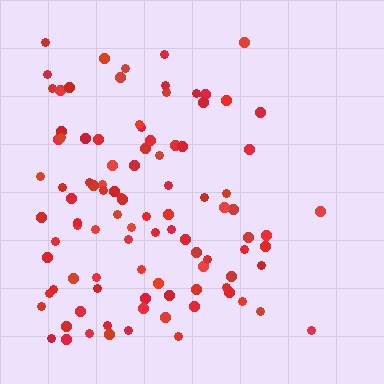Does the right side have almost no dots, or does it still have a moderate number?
Still a moderate number, just noticeably fewer than the left.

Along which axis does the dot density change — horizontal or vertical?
Horizontal.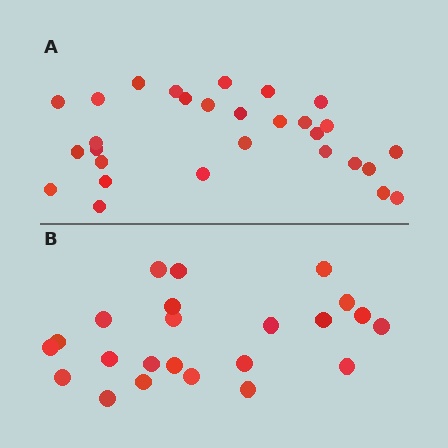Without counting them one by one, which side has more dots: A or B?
Region A (the top region) has more dots.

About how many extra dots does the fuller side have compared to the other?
Region A has about 6 more dots than region B.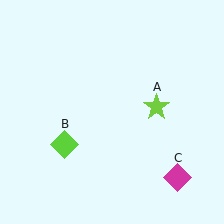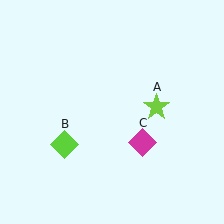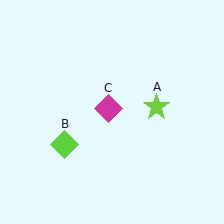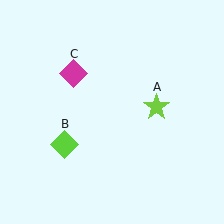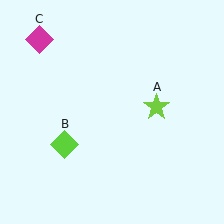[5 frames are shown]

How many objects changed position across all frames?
1 object changed position: magenta diamond (object C).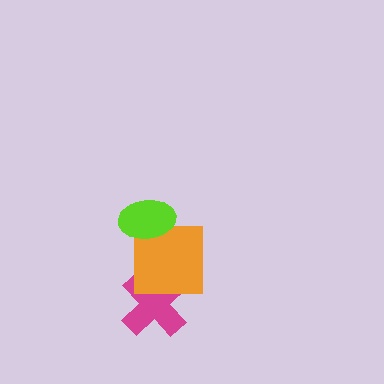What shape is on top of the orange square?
The lime ellipse is on top of the orange square.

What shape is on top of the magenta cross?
The orange square is on top of the magenta cross.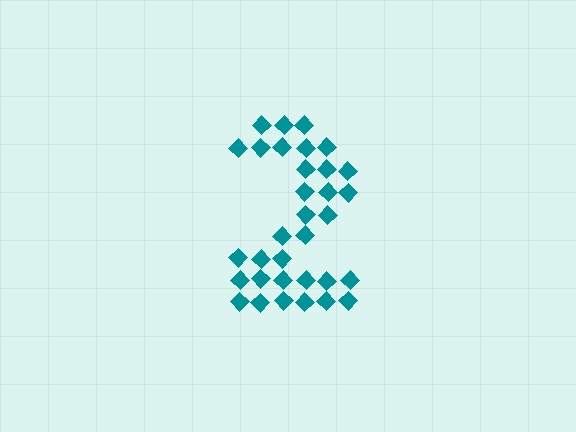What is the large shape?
The large shape is the digit 2.